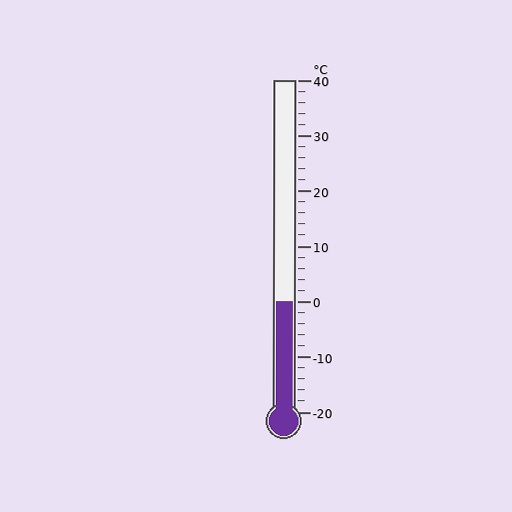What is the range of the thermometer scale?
The thermometer scale ranges from -20°C to 40°C.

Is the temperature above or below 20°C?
The temperature is below 20°C.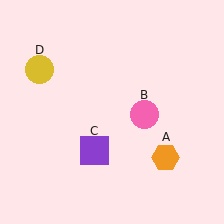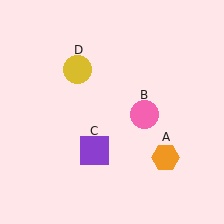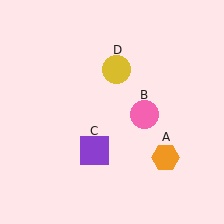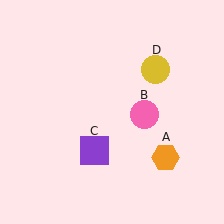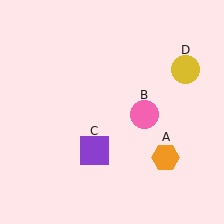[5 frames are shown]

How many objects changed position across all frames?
1 object changed position: yellow circle (object D).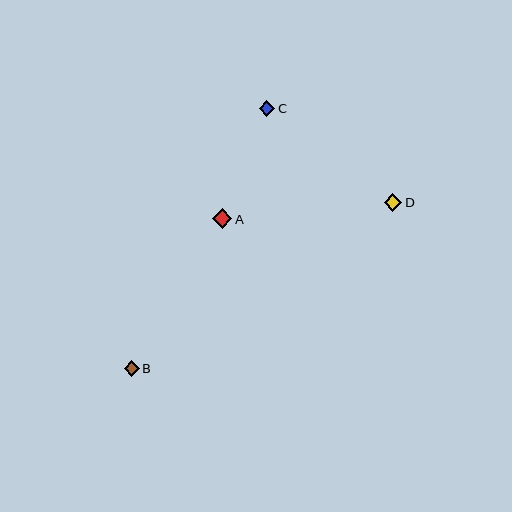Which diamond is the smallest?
Diamond B is the smallest with a size of approximately 15 pixels.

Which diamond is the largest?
Diamond A is the largest with a size of approximately 19 pixels.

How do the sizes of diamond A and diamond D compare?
Diamond A and diamond D are approximately the same size.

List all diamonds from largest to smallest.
From largest to smallest: A, D, C, B.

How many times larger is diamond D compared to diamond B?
Diamond D is approximately 1.2 times the size of diamond B.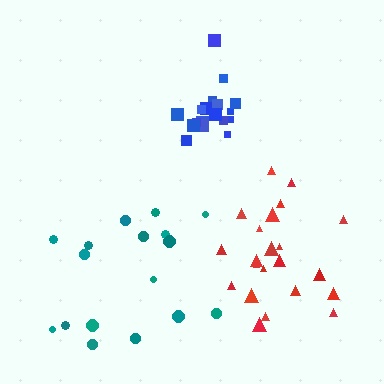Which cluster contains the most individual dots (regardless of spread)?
Red (22).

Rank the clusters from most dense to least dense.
blue, red, teal.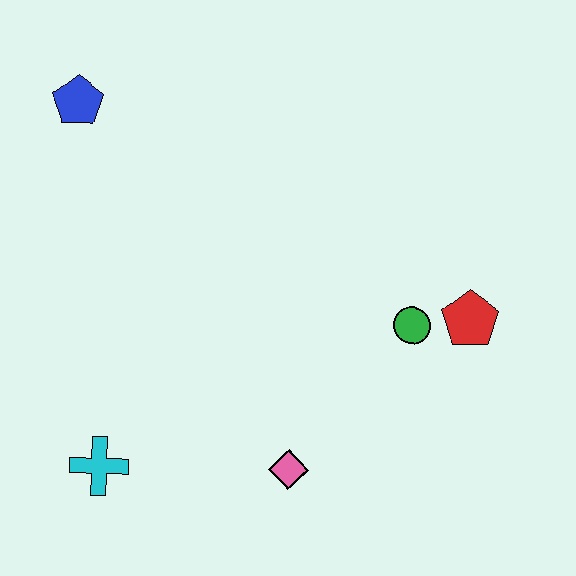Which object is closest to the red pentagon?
The green circle is closest to the red pentagon.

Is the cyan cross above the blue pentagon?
No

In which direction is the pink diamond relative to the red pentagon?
The pink diamond is to the left of the red pentagon.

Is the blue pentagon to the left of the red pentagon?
Yes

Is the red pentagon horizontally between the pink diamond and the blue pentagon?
No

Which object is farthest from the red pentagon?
The blue pentagon is farthest from the red pentagon.